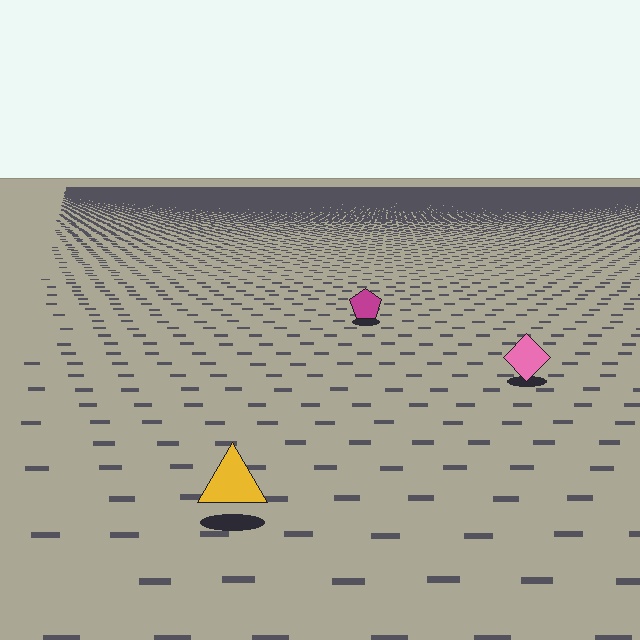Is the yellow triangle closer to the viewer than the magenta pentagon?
Yes. The yellow triangle is closer — you can tell from the texture gradient: the ground texture is coarser near it.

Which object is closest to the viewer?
The yellow triangle is closest. The texture marks near it are larger and more spread out.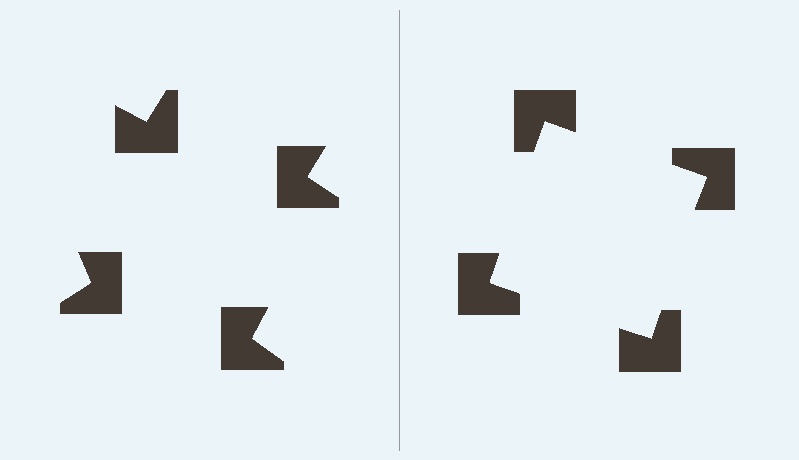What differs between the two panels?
The notched squares are positioned identically on both sides; only the wedge orientations differ. On the right they align to a square; on the left they are misaligned.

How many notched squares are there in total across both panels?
8 — 4 on each side.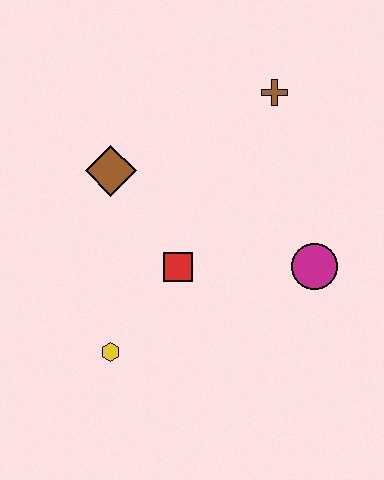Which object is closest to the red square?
The yellow hexagon is closest to the red square.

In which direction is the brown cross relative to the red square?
The brown cross is above the red square.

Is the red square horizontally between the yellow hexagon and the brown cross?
Yes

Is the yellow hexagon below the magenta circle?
Yes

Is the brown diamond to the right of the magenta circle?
No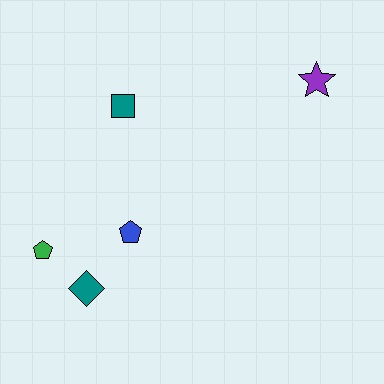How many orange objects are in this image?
There are no orange objects.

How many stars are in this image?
There is 1 star.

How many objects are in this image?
There are 5 objects.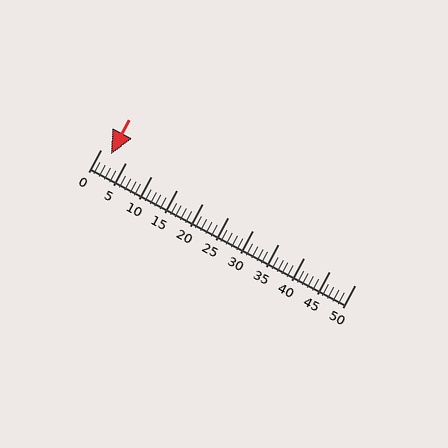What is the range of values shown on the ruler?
The ruler shows values from 0 to 50.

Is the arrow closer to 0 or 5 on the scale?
The arrow is closer to 0.